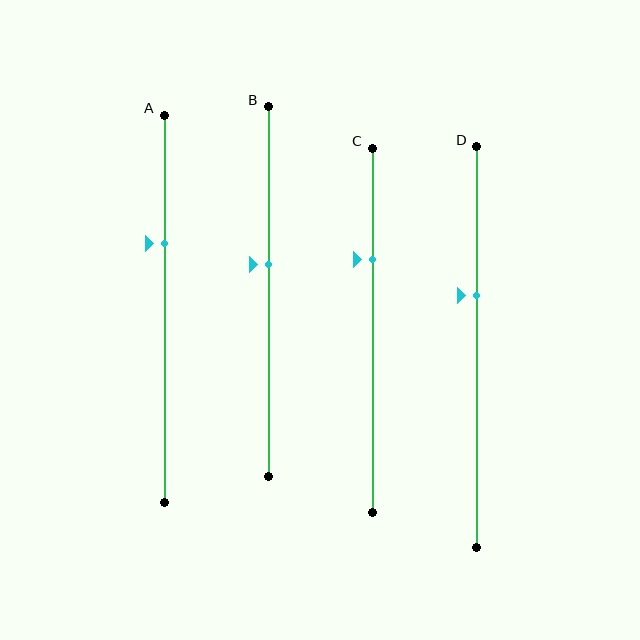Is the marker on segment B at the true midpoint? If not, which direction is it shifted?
No, the marker on segment B is shifted upward by about 7% of the segment length.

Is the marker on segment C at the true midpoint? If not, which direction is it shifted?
No, the marker on segment C is shifted upward by about 19% of the segment length.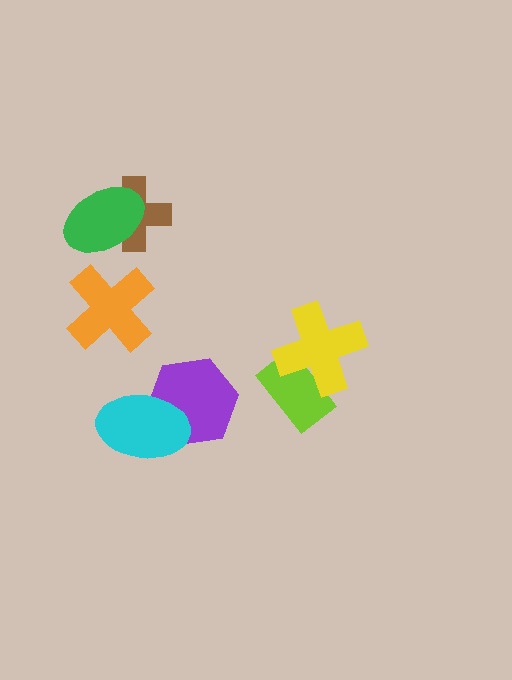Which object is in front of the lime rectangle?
The yellow cross is in front of the lime rectangle.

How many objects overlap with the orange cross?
0 objects overlap with the orange cross.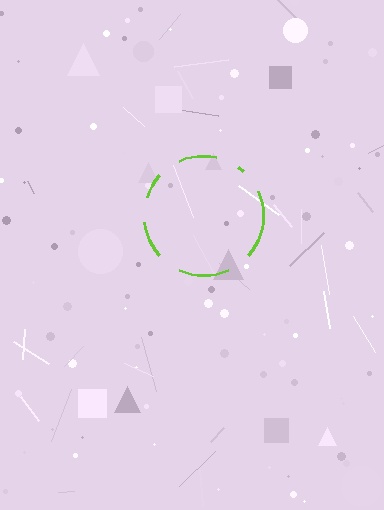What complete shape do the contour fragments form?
The contour fragments form a circle.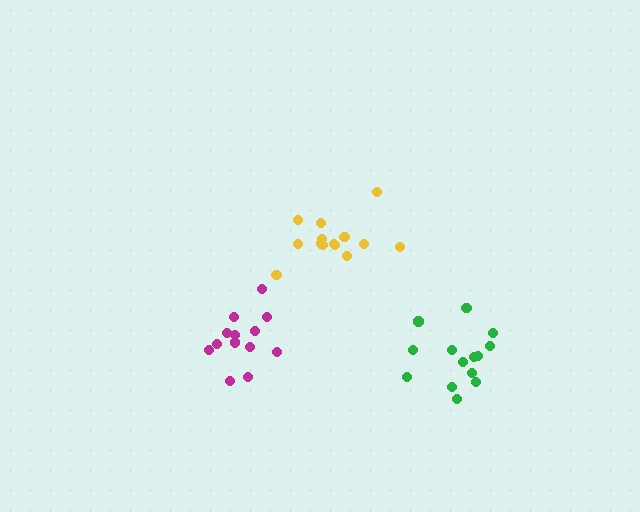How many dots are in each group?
Group 1: 14 dots, Group 2: 13 dots, Group 3: 14 dots (41 total).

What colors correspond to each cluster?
The clusters are colored: yellow, magenta, green.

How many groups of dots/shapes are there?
There are 3 groups.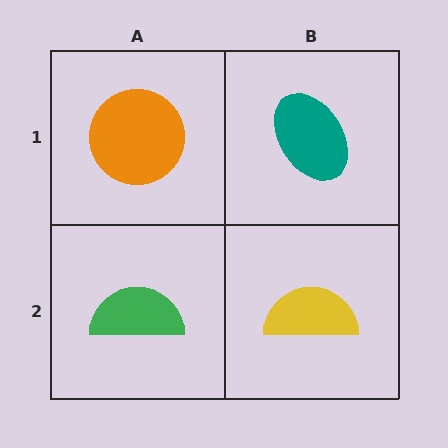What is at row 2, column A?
A green semicircle.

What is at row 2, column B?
A yellow semicircle.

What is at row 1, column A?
An orange circle.